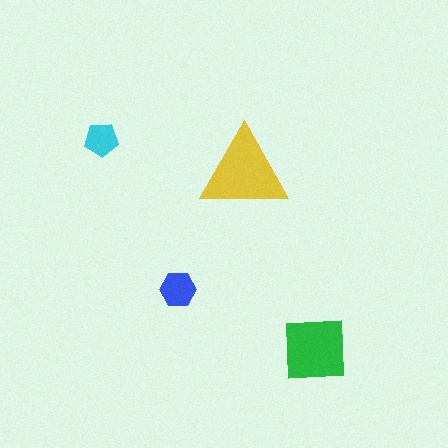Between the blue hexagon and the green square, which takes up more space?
The green square.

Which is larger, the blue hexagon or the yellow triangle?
The yellow triangle.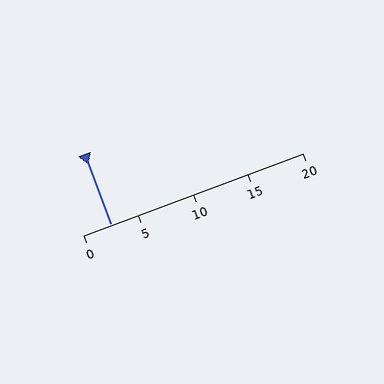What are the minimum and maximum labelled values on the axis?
The axis runs from 0 to 20.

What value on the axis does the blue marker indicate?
The marker indicates approximately 2.5.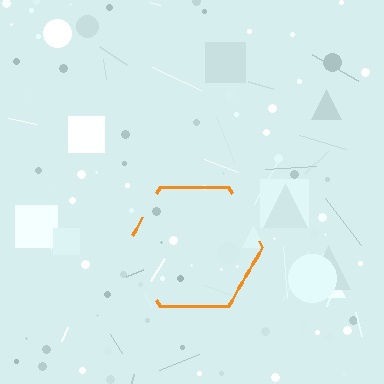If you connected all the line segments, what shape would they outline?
They would outline a hexagon.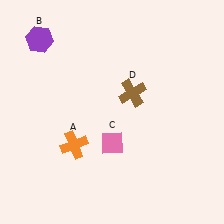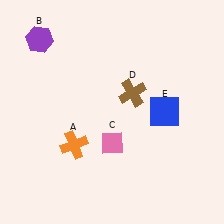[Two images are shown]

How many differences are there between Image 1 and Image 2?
There is 1 difference between the two images.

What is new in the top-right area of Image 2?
A blue square (E) was added in the top-right area of Image 2.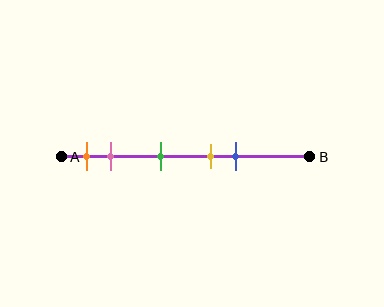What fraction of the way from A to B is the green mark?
The green mark is approximately 40% (0.4) of the way from A to B.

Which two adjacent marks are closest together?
The yellow and blue marks are the closest adjacent pair.